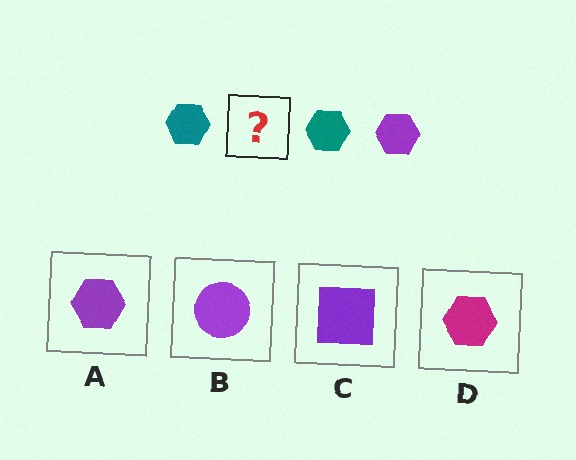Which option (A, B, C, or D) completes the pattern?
A.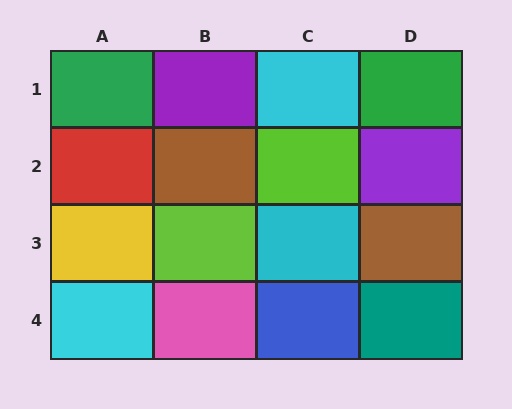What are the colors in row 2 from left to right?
Red, brown, lime, purple.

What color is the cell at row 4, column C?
Blue.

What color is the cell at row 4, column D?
Teal.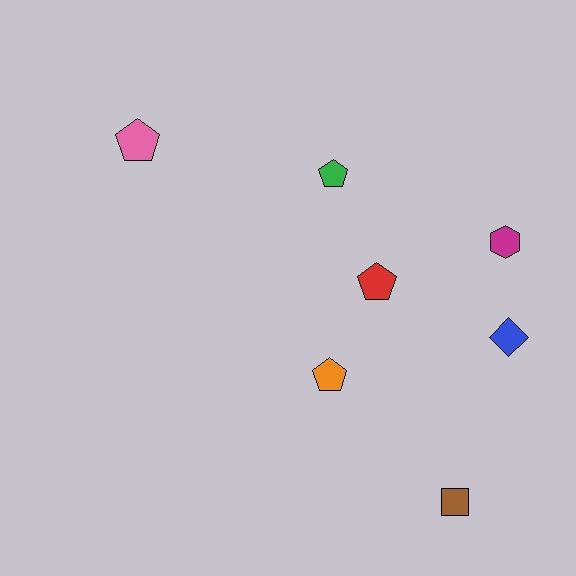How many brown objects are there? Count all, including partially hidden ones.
There is 1 brown object.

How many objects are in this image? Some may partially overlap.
There are 7 objects.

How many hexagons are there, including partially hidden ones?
There is 1 hexagon.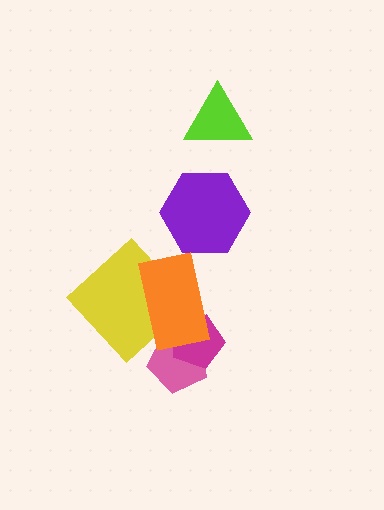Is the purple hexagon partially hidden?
No, no other shape covers it.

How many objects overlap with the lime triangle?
0 objects overlap with the lime triangle.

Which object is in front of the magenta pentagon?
The orange rectangle is in front of the magenta pentagon.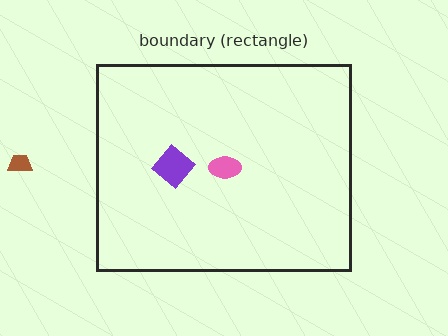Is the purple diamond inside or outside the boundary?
Inside.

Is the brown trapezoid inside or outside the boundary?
Outside.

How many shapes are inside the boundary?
2 inside, 1 outside.